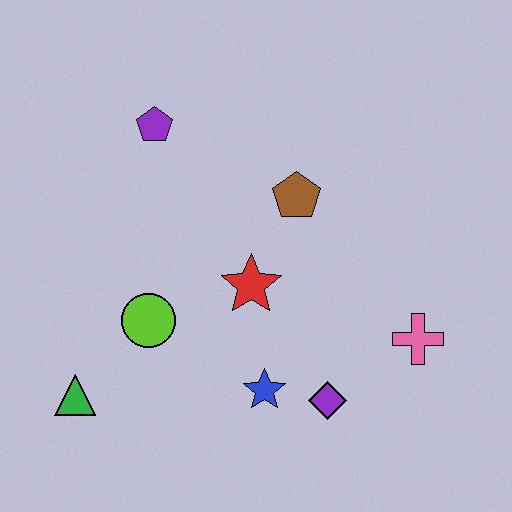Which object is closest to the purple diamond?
The blue star is closest to the purple diamond.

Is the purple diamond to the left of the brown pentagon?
No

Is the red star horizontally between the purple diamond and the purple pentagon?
Yes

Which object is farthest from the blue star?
The purple pentagon is farthest from the blue star.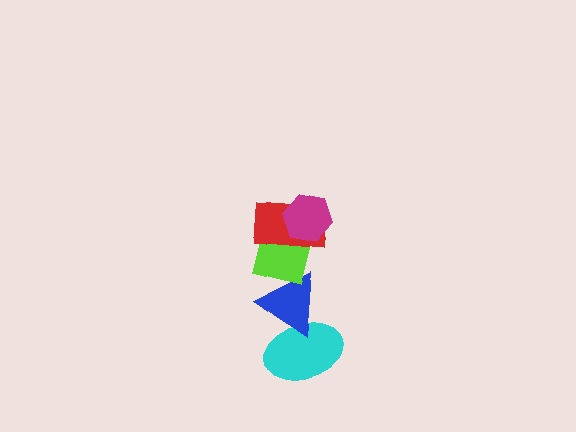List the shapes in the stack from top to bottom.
From top to bottom: the magenta hexagon, the red rectangle, the lime square, the blue triangle, the cyan ellipse.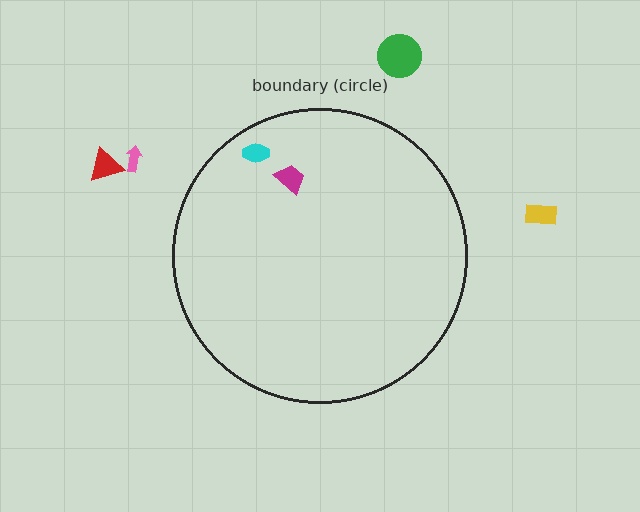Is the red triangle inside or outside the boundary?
Outside.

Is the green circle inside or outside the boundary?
Outside.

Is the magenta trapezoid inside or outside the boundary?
Inside.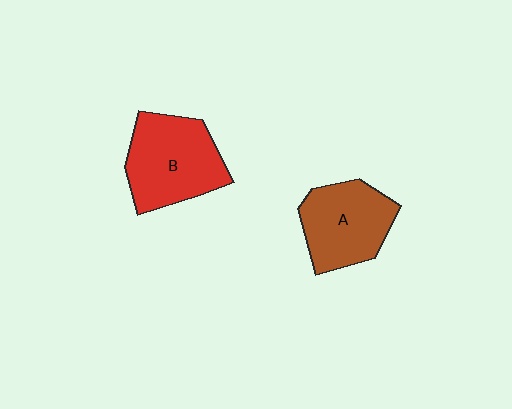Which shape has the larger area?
Shape B (red).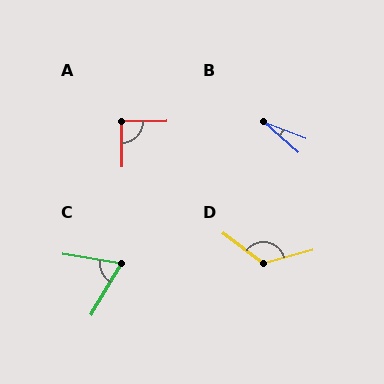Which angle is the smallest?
B, at approximately 21 degrees.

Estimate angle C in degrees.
Approximately 68 degrees.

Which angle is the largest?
D, at approximately 128 degrees.